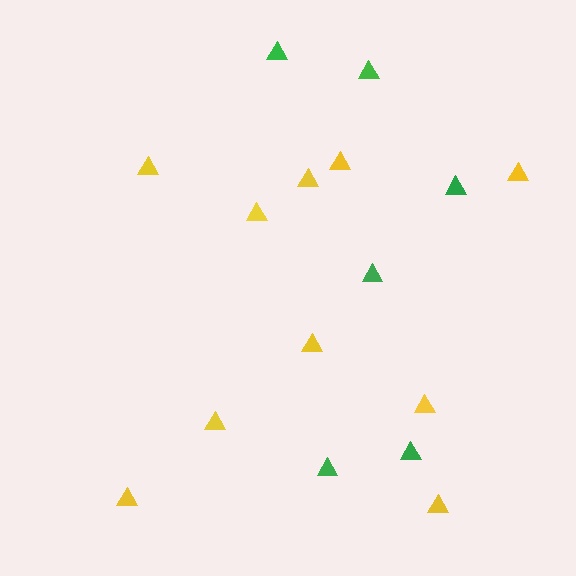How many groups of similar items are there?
There are 2 groups: one group of green triangles (6) and one group of yellow triangles (10).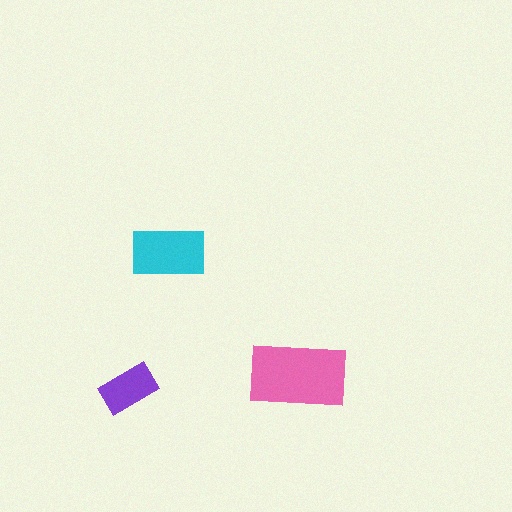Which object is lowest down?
The purple rectangle is bottommost.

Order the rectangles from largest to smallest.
the pink one, the cyan one, the purple one.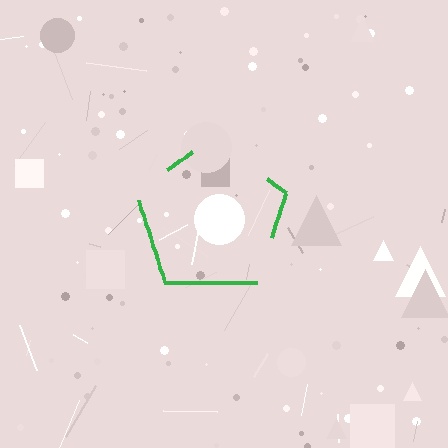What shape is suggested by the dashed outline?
The dashed outline suggests a pentagon.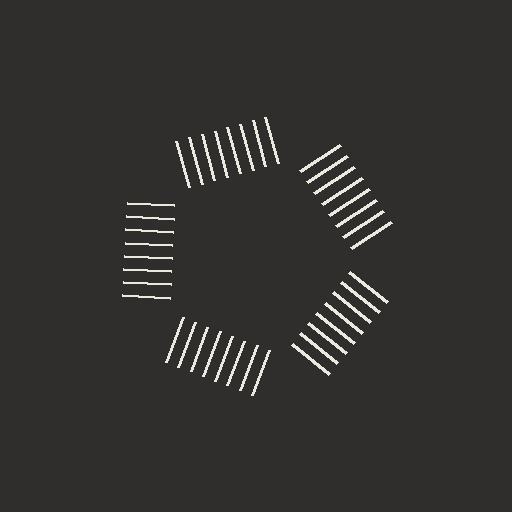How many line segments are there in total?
40 — 8 along each of the 5 edges.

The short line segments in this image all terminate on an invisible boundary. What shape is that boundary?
An illusory pentagon — the line segments terminate on its edges but no continuous stroke is drawn.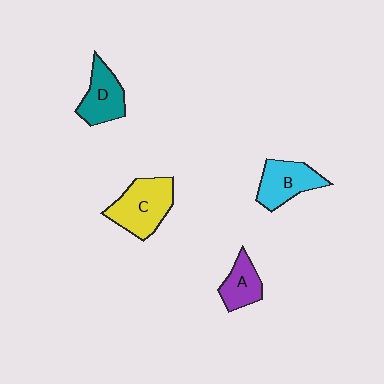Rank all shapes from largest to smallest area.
From largest to smallest: C (yellow), B (cyan), D (teal), A (purple).